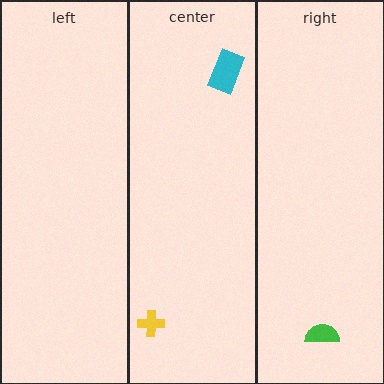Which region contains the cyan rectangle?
The center region.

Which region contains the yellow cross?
The center region.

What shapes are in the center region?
The cyan rectangle, the yellow cross.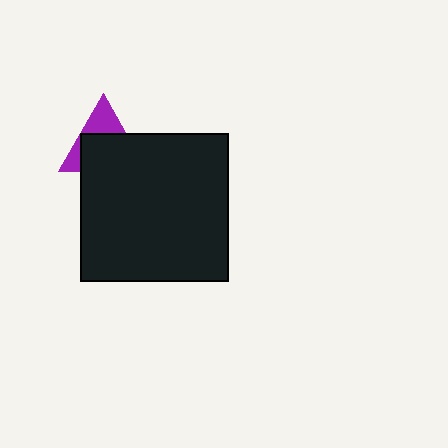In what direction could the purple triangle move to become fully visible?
The purple triangle could move up. That would shift it out from behind the black square entirely.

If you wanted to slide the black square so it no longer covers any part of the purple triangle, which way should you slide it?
Slide it down — that is the most direct way to separate the two shapes.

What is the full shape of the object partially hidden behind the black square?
The partially hidden object is a purple triangle.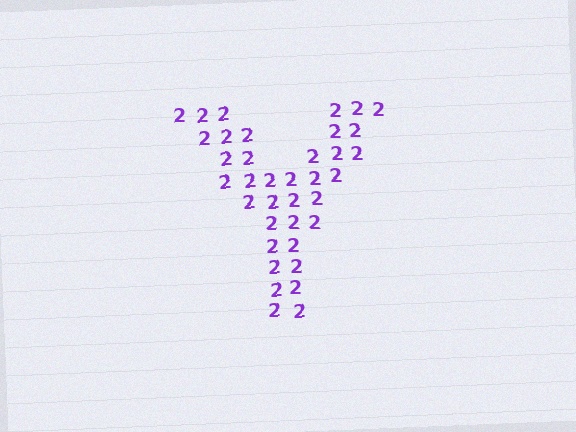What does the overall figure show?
The overall figure shows the letter Y.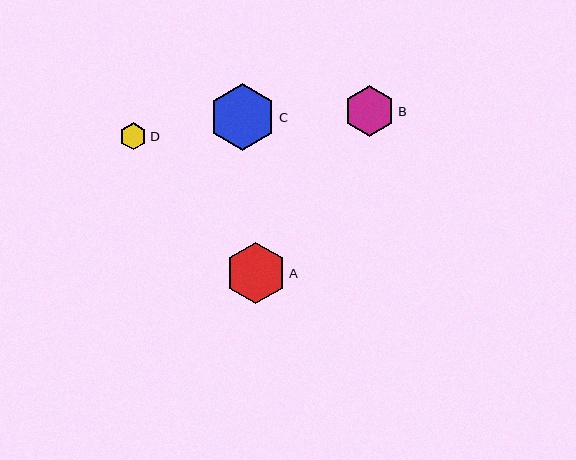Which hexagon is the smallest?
Hexagon D is the smallest with a size of approximately 27 pixels.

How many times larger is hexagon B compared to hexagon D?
Hexagon B is approximately 1.9 times the size of hexagon D.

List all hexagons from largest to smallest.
From largest to smallest: C, A, B, D.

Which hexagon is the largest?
Hexagon C is the largest with a size of approximately 67 pixels.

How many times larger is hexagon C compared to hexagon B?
Hexagon C is approximately 1.3 times the size of hexagon B.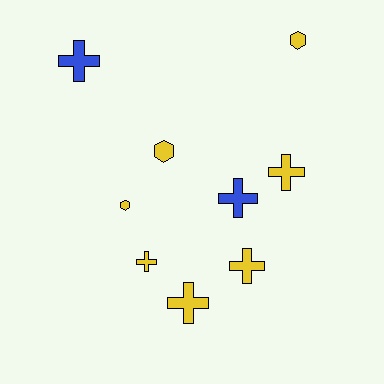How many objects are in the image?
There are 9 objects.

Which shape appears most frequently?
Cross, with 6 objects.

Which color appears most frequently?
Yellow, with 7 objects.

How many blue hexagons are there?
There are no blue hexagons.